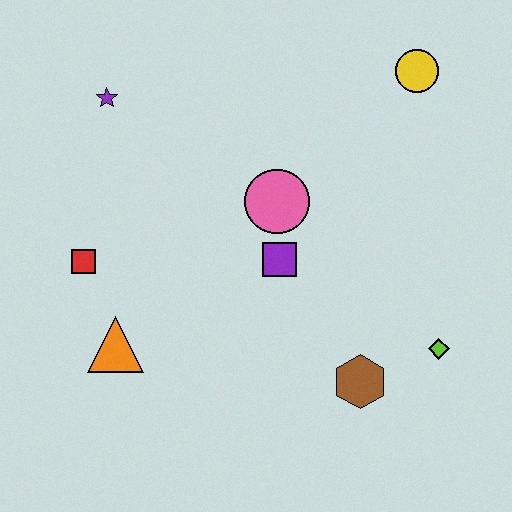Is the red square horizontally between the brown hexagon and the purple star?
No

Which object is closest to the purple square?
The pink circle is closest to the purple square.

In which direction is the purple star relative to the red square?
The purple star is above the red square.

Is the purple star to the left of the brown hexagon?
Yes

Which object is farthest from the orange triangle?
The yellow circle is farthest from the orange triangle.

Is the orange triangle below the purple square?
Yes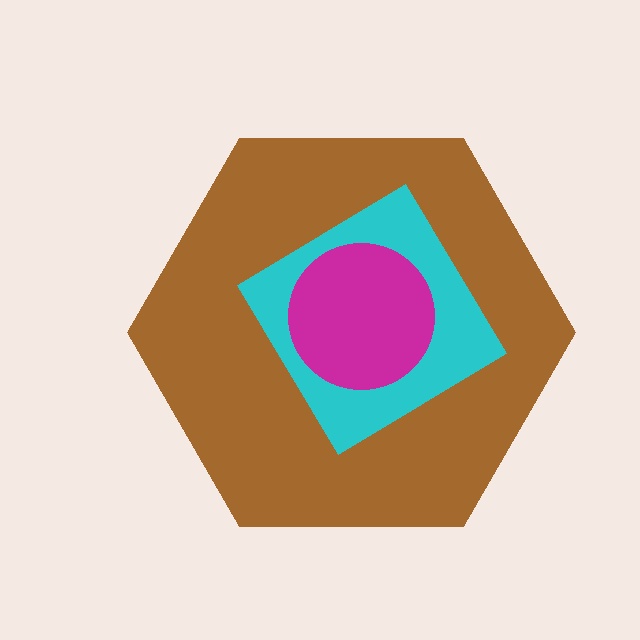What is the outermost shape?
The brown hexagon.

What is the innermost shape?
The magenta circle.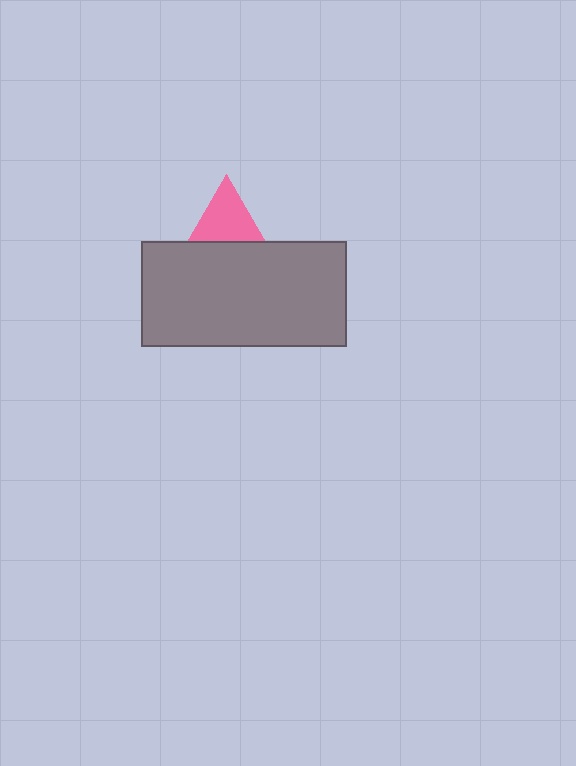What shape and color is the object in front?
The object in front is a gray rectangle.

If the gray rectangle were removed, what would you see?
You would see the complete pink triangle.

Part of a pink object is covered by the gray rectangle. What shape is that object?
It is a triangle.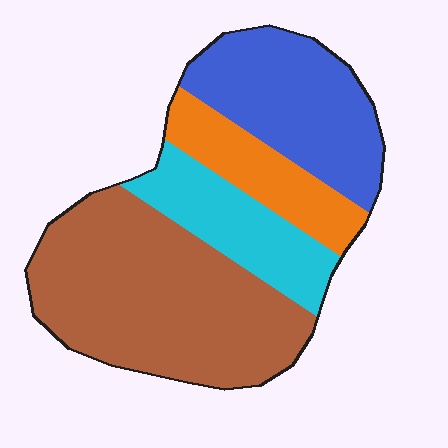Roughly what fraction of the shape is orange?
Orange covers around 15% of the shape.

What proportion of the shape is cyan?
Cyan covers about 15% of the shape.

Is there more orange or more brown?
Brown.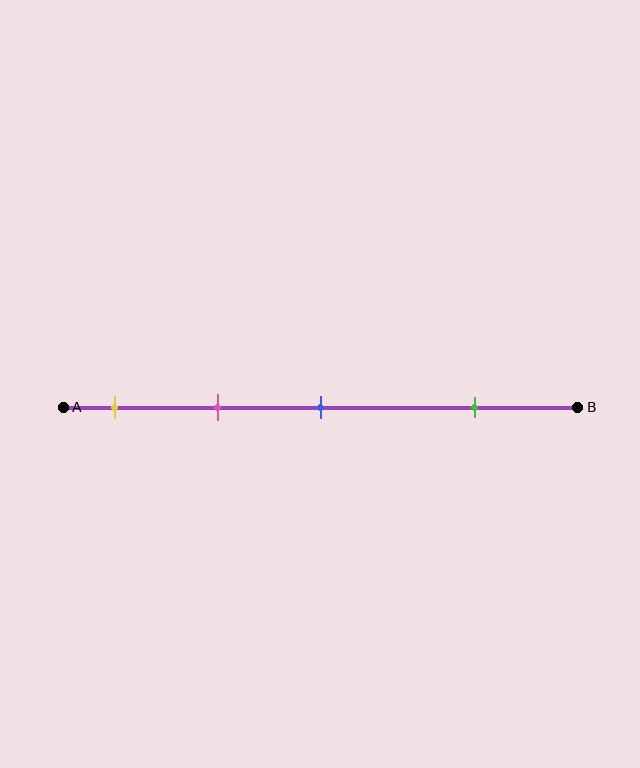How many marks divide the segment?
There are 4 marks dividing the segment.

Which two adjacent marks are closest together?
The yellow and pink marks are the closest adjacent pair.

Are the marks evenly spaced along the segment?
No, the marks are not evenly spaced.